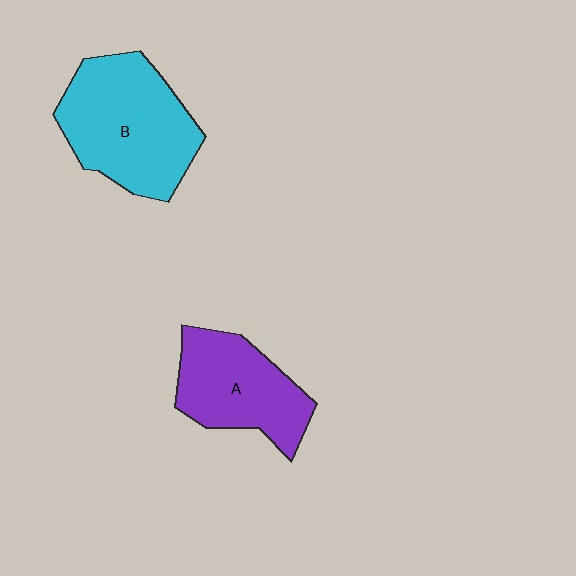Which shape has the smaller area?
Shape A (purple).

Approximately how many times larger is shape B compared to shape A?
Approximately 1.3 times.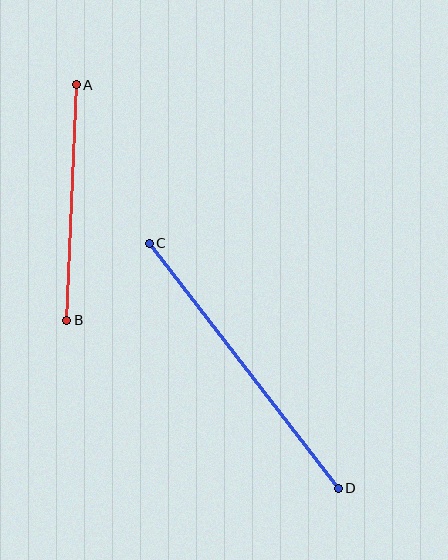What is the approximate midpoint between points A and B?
The midpoint is at approximately (71, 203) pixels.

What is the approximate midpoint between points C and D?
The midpoint is at approximately (244, 366) pixels.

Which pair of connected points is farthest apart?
Points C and D are farthest apart.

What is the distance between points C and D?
The distance is approximately 310 pixels.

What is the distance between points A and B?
The distance is approximately 235 pixels.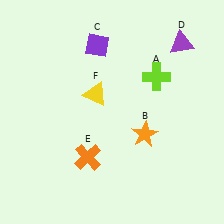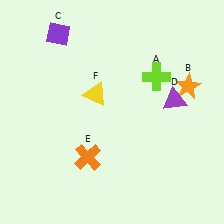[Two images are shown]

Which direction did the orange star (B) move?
The orange star (B) moved up.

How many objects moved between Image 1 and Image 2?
3 objects moved between the two images.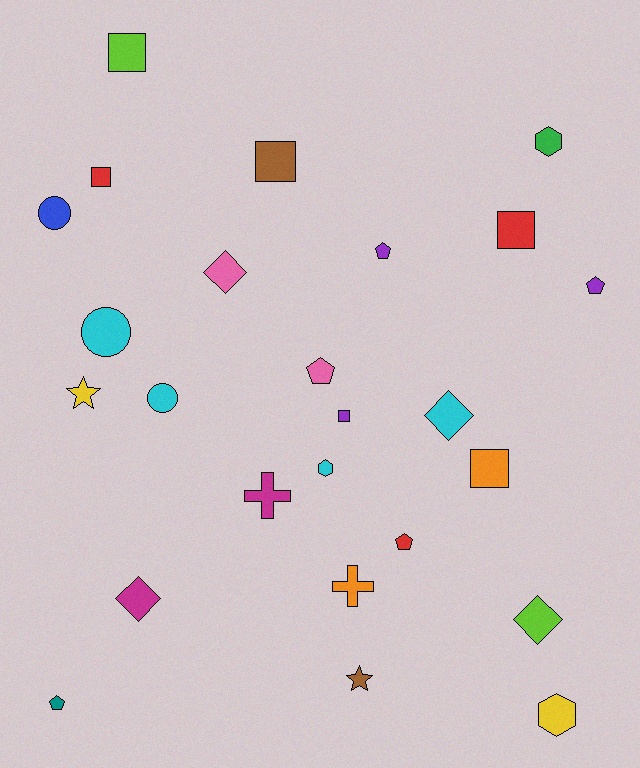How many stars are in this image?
There are 2 stars.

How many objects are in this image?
There are 25 objects.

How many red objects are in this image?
There are 3 red objects.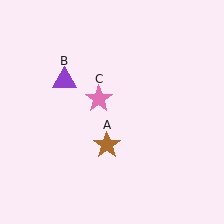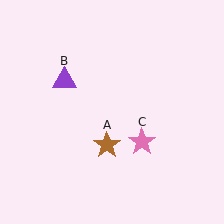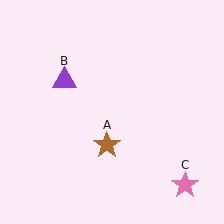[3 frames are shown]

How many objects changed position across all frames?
1 object changed position: pink star (object C).